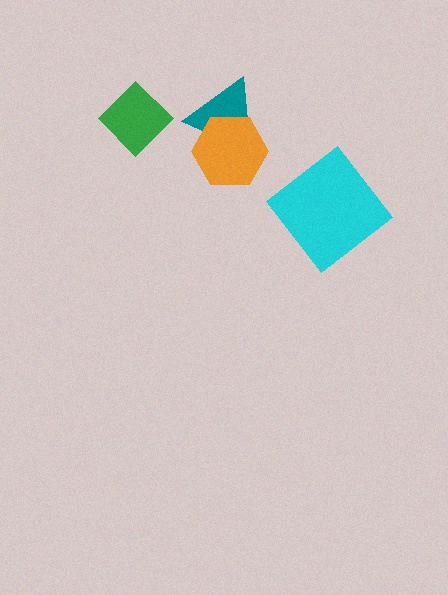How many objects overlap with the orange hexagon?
1 object overlaps with the orange hexagon.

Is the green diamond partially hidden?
No, no other shape covers it.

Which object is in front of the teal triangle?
The orange hexagon is in front of the teal triangle.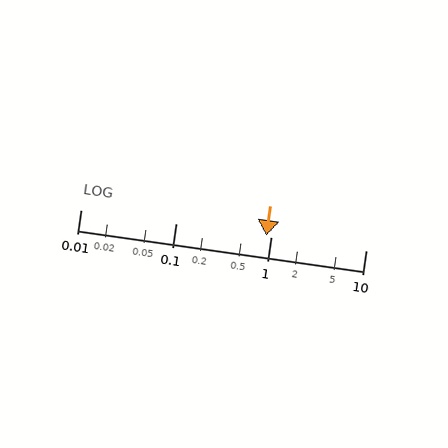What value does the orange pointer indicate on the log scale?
The pointer indicates approximately 0.9.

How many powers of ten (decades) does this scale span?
The scale spans 3 decades, from 0.01 to 10.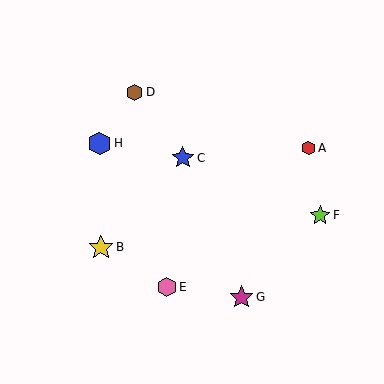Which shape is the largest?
The yellow star (labeled B) is the largest.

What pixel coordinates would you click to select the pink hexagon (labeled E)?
Click at (167, 287) to select the pink hexagon E.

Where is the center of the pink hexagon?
The center of the pink hexagon is at (167, 287).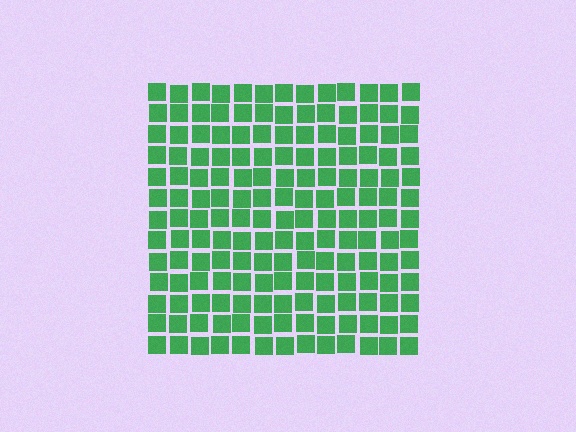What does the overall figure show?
The overall figure shows a square.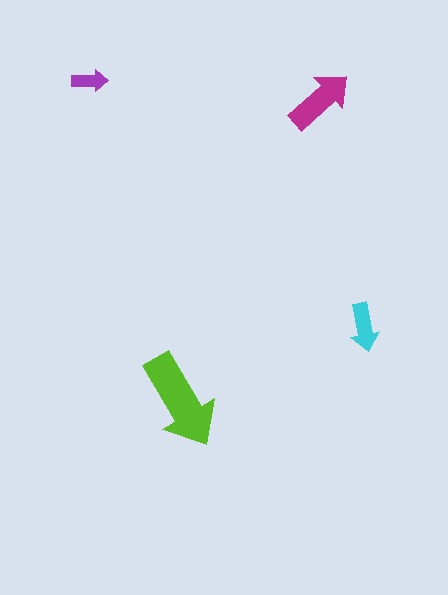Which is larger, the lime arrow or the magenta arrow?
The lime one.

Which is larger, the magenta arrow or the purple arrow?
The magenta one.